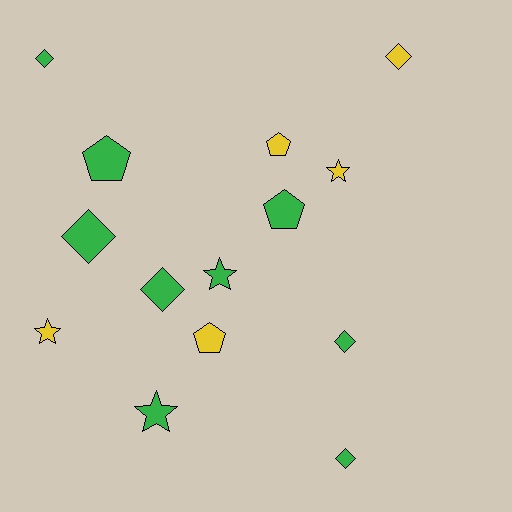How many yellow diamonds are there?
There is 1 yellow diamond.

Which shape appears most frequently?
Diamond, with 6 objects.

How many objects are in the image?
There are 14 objects.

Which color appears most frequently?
Green, with 9 objects.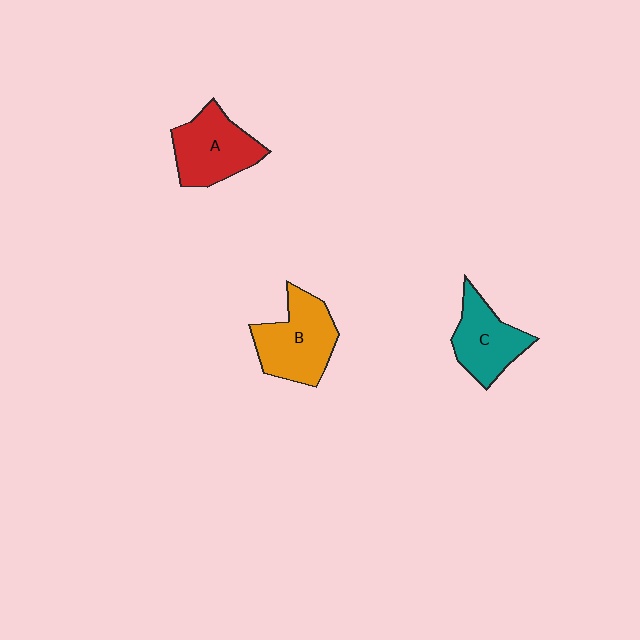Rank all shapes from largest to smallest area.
From largest to smallest: B (orange), A (red), C (teal).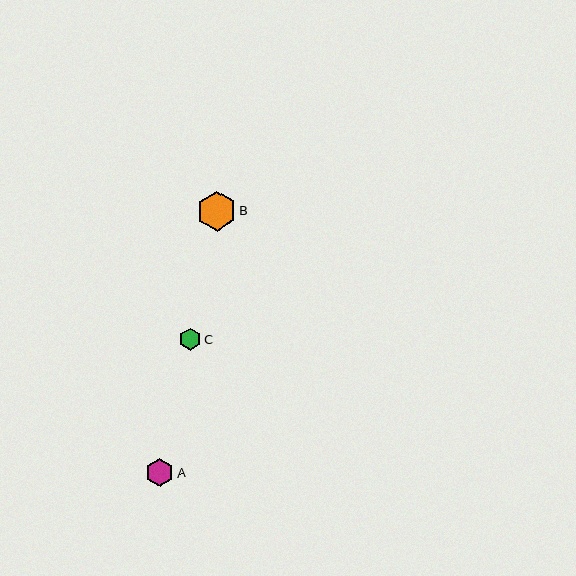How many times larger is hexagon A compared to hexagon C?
Hexagon A is approximately 1.3 times the size of hexagon C.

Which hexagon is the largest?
Hexagon B is the largest with a size of approximately 39 pixels.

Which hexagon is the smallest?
Hexagon C is the smallest with a size of approximately 22 pixels.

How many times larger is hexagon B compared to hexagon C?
Hexagon B is approximately 1.8 times the size of hexagon C.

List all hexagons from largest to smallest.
From largest to smallest: B, A, C.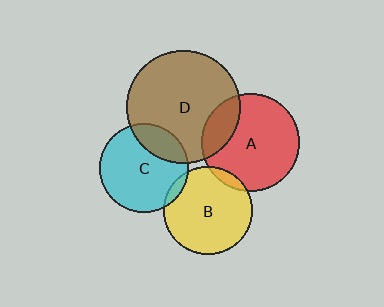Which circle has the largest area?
Circle D (brown).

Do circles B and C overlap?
Yes.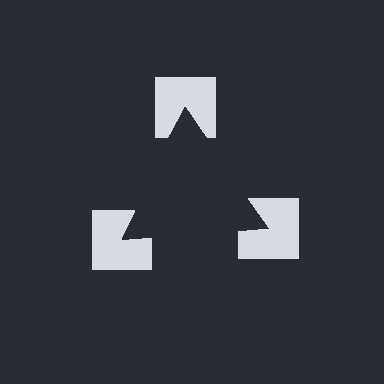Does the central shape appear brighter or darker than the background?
It typically appears slightly darker than the background, even though no actual brightness change is drawn.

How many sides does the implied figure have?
3 sides.